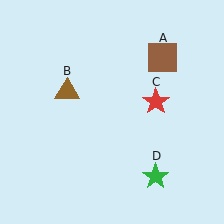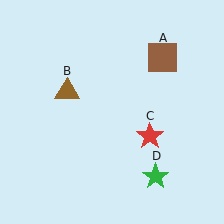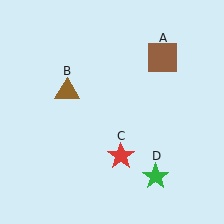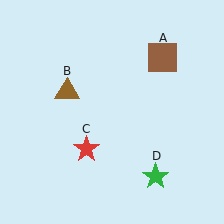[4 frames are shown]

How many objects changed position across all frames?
1 object changed position: red star (object C).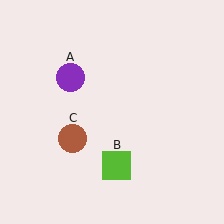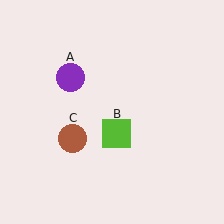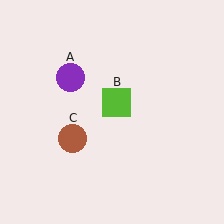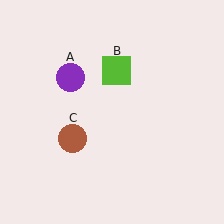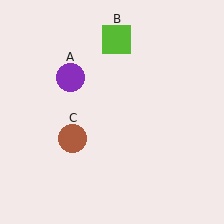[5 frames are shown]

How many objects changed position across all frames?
1 object changed position: lime square (object B).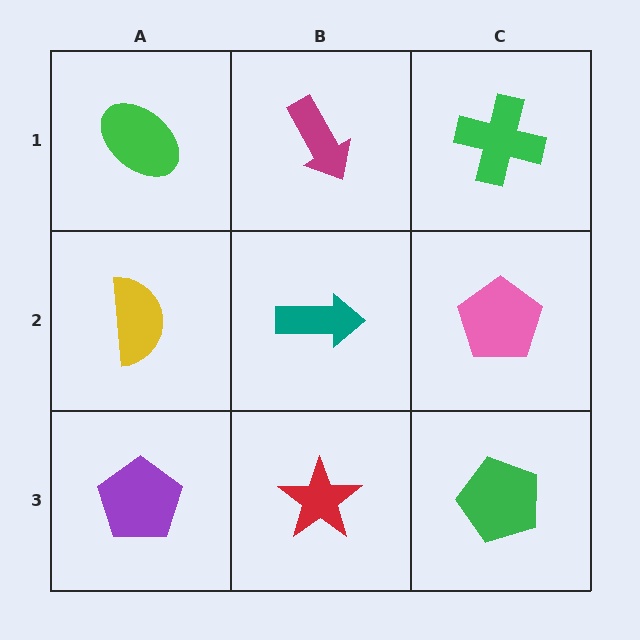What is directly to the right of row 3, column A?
A red star.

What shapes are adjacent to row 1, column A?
A yellow semicircle (row 2, column A), a magenta arrow (row 1, column B).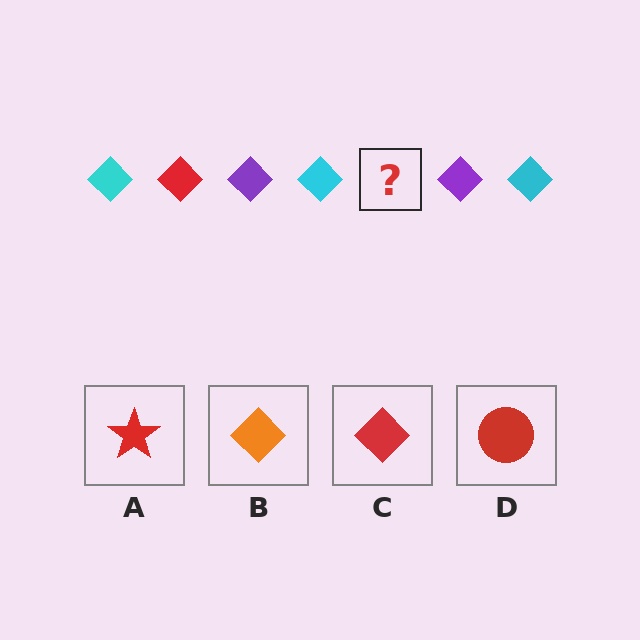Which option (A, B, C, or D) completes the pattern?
C.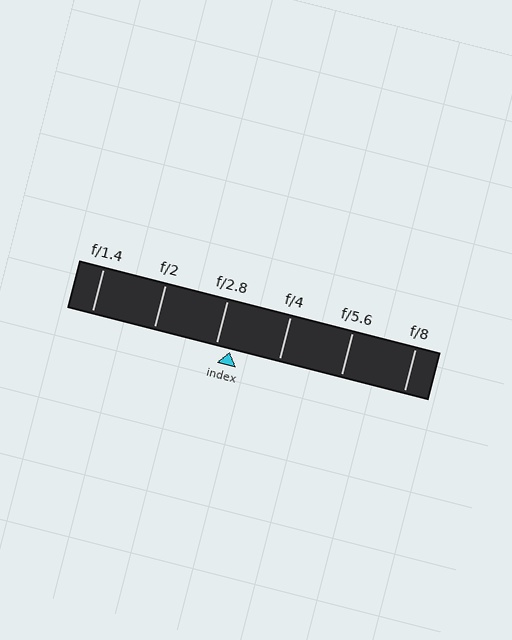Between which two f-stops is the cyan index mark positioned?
The index mark is between f/2.8 and f/4.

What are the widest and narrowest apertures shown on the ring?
The widest aperture shown is f/1.4 and the narrowest is f/8.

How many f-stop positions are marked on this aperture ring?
There are 6 f-stop positions marked.